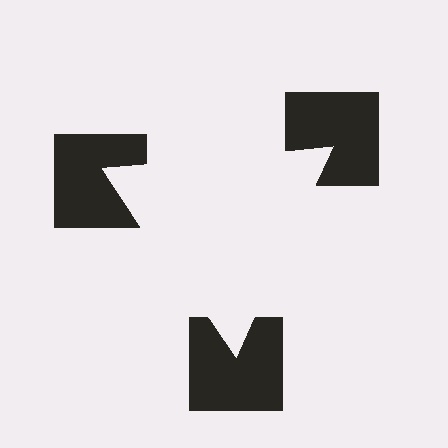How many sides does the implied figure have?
3 sides.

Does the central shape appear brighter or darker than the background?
It typically appears slightly brighter than the background, even though no actual brightness change is drawn.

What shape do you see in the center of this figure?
An illusory triangle — its edges are inferred from the aligned wedge cuts in the notched squares, not physically drawn.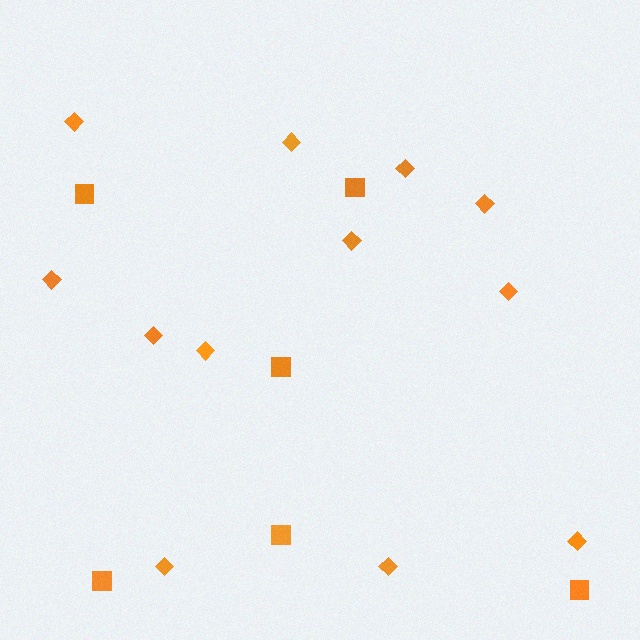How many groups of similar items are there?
There are 2 groups: one group of diamonds (12) and one group of squares (6).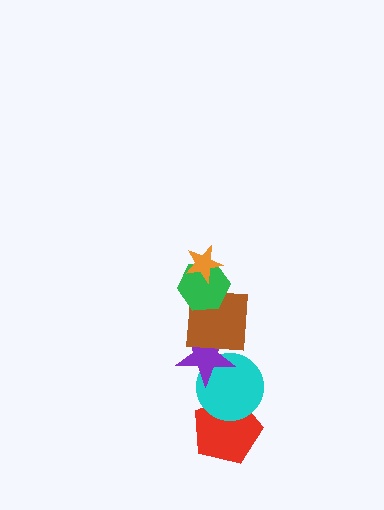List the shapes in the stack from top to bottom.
From top to bottom: the orange star, the green hexagon, the brown square, the purple star, the cyan circle, the red pentagon.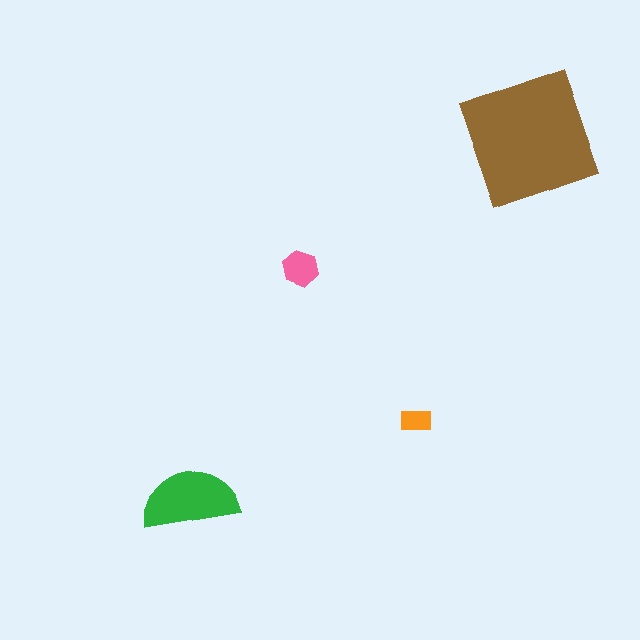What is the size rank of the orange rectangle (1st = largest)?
4th.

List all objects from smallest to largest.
The orange rectangle, the pink hexagon, the green semicircle, the brown square.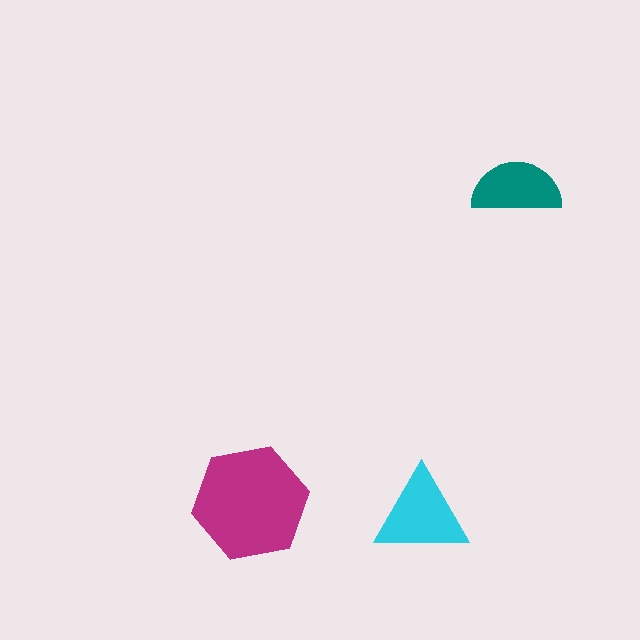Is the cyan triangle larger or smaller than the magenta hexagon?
Smaller.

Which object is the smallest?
The teal semicircle.